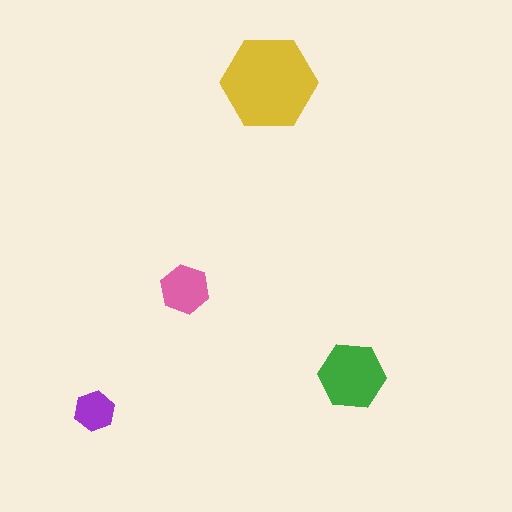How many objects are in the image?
There are 4 objects in the image.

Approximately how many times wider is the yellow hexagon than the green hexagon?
About 1.5 times wider.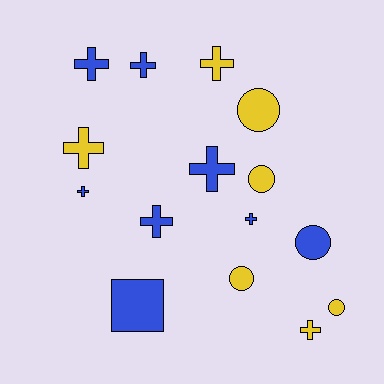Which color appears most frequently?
Blue, with 8 objects.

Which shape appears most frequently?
Cross, with 9 objects.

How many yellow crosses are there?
There are 3 yellow crosses.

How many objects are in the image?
There are 15 objects.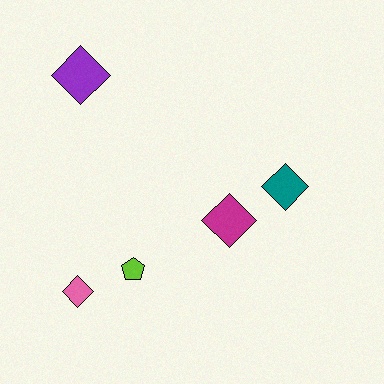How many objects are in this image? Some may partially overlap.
There are 5 objects.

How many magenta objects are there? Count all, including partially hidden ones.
There is 1 magenta object.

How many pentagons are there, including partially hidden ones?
There is 1 pentagon.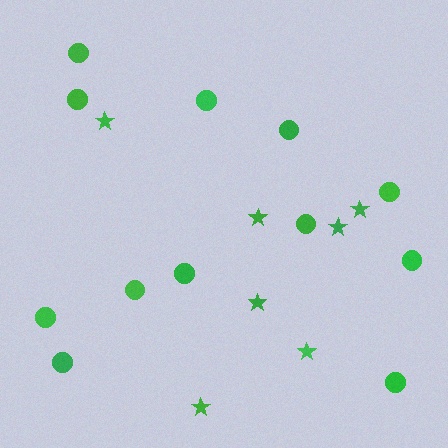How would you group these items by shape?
There are 2 groups: one group of stars (7) and one group of circles (12).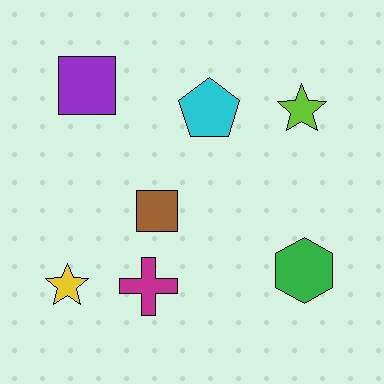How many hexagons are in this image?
There is 1 hexagon.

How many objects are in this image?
There are 7 objects.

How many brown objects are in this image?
There is 1 brown object.